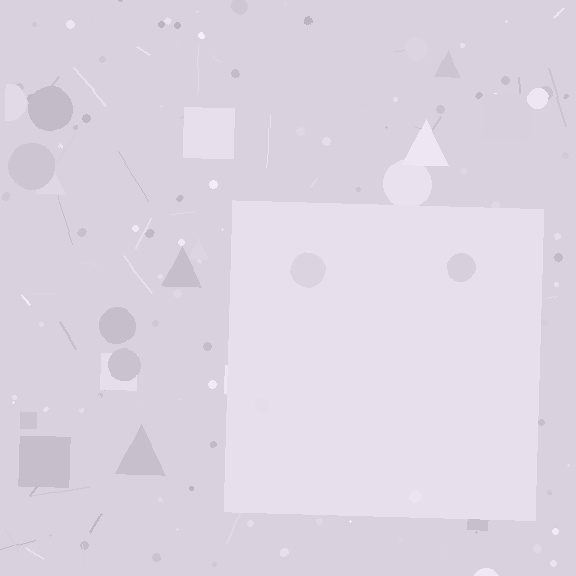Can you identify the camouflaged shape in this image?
The camouflaged shape is a square.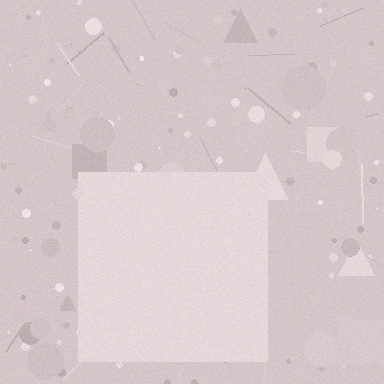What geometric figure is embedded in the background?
A square is embedded in the background.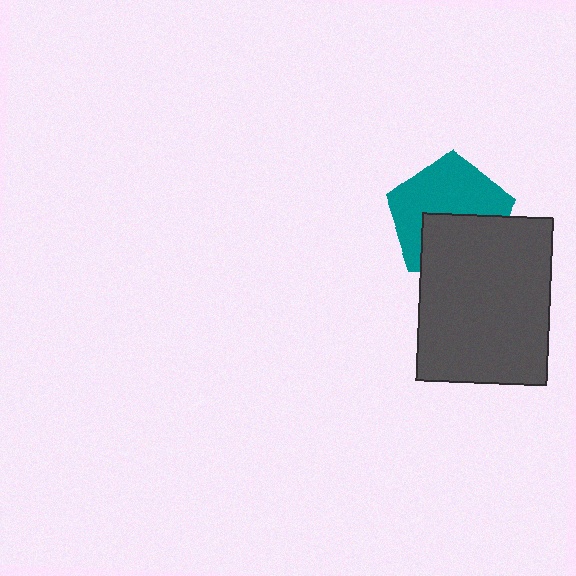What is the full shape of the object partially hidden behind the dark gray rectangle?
The partially hidden object is a teal pentagon.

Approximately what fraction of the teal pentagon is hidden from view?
Roughly 42% of the teal pentagon is hidden behind the dark gray rectangle.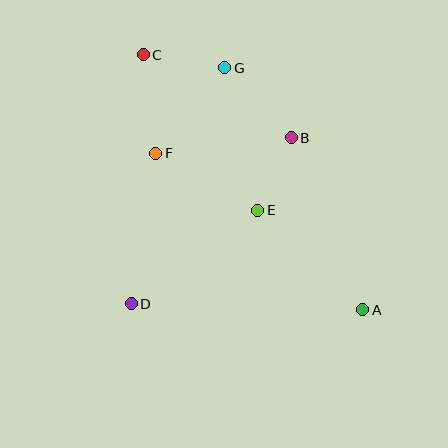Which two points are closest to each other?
Points B and E are closest to each other.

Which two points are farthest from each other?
Points A and C are farthest from each other.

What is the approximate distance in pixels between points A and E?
The distance between A and E is approximately 145 pixels.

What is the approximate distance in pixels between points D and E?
The distance between D and E is approximately 157 pixels.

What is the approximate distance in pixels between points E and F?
The distance between E and F is approximately 117 pixels.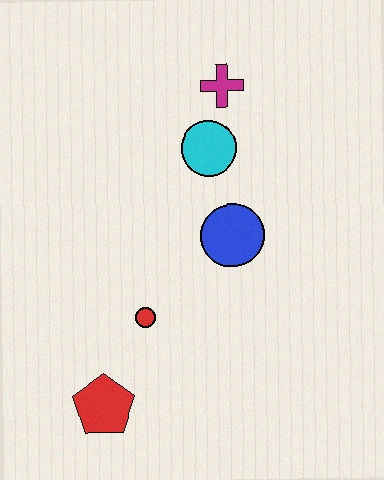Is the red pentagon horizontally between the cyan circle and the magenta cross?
No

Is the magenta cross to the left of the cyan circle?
No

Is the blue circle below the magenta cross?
Yes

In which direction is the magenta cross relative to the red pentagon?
The magenta cross is above the red pentagon.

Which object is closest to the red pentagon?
The red circle is closest to the red pentagon.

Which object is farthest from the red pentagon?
The magenta cross is farthest from the red pentagon.